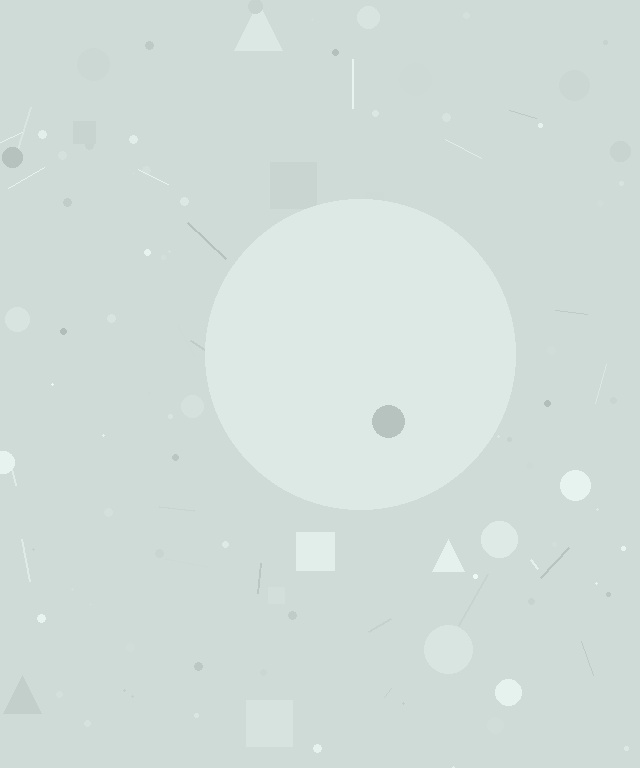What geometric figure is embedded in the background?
A circle is embedded in the background.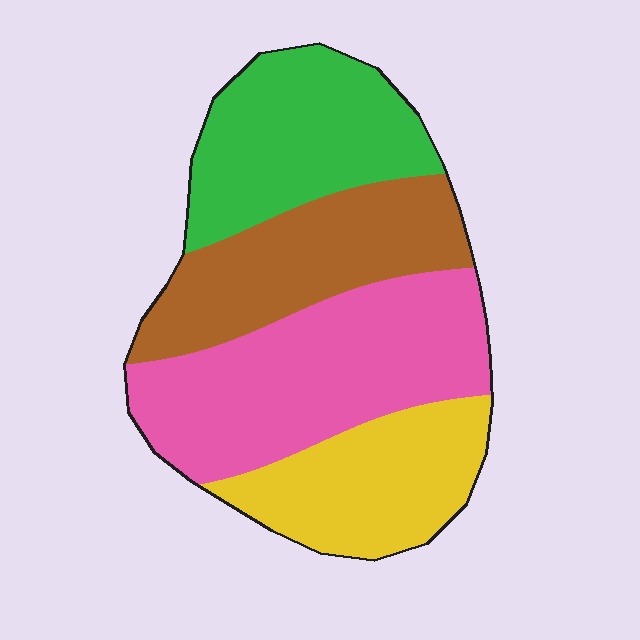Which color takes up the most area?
Pink, at roughly 35%.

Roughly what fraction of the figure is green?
Green covers about 25% of the figure.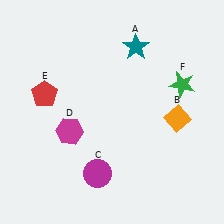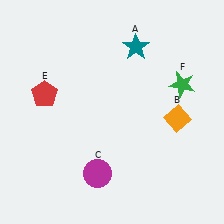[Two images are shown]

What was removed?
The magenta hexagon (D) was removed in Image 2.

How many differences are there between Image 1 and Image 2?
There is 1 difference between the two images.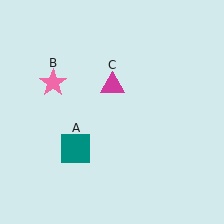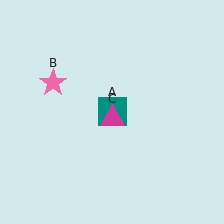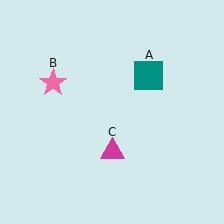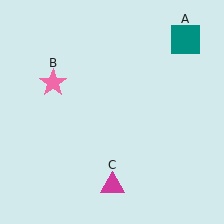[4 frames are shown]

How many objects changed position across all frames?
2 objects changed position: teal square (object A), magenta triangle (object C).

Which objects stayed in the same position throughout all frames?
Pink star (object B) remained stationary.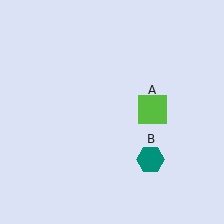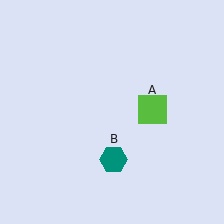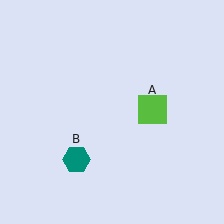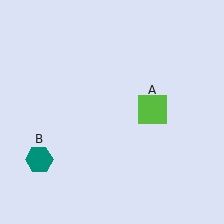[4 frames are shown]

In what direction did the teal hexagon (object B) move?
The teal hexagon (object B) moved left.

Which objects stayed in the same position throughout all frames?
Lime square (object A) remained stationary.